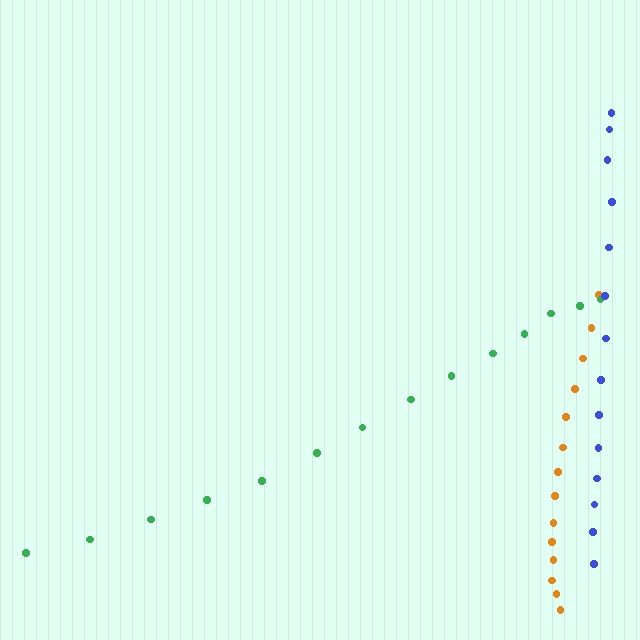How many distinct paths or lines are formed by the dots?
There are 3 distinct paths.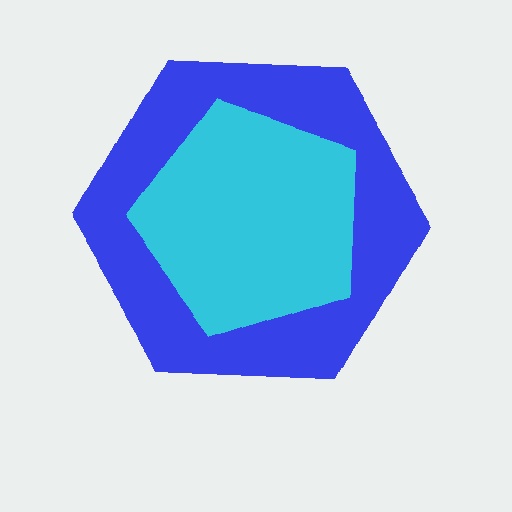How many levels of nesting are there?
2.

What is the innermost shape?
The cyan pentagon.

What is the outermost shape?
The blue hexagon.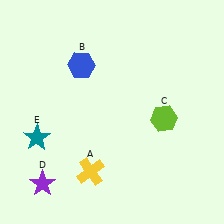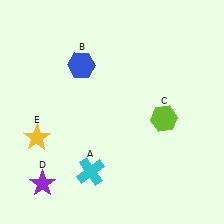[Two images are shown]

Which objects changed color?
A changed from yellow to cyan. E changed from teal to yellow.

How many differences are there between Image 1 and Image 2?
There are 2 differences between the two images.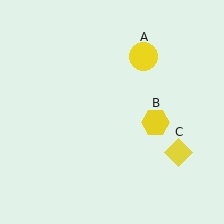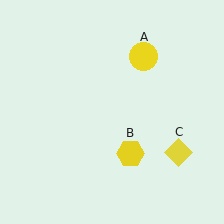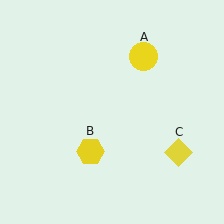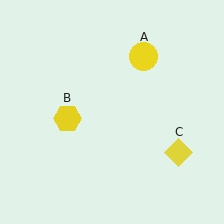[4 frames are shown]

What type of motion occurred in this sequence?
The yellow hexagon (object B) rotated clockwise around the center of the scene.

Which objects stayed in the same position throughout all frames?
Yellow circle (object A) and yellow diamond (object C) remained stationary.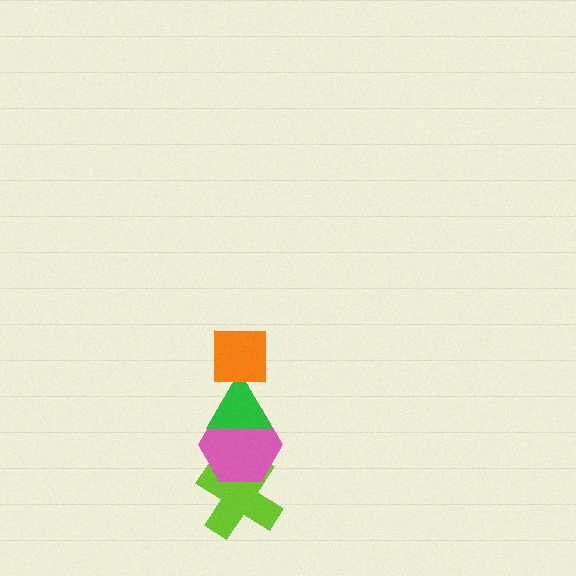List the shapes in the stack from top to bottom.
From top to bottom: the orange square, the green triangle, the pink hexagon, the lime cross.